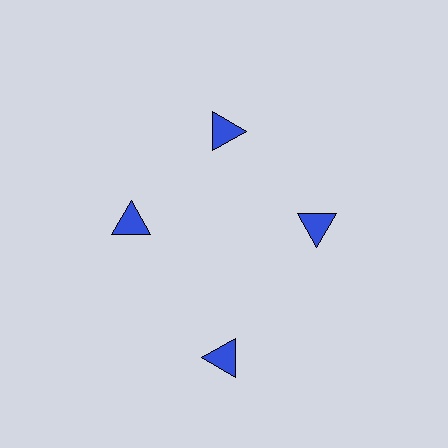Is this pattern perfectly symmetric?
No. The 4 blue triangles are arranged in a ring, but one element near the 6 o'clock position is pushed outward from the center, breaking the 4-fold rotational symmetry.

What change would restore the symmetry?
The symmetry would be restored by moving it inward, back onto the ring so that all 4 triangles sit at equal angles and equal distance from the center.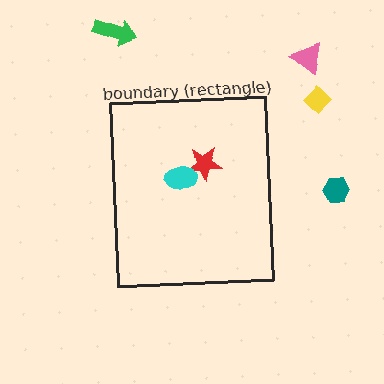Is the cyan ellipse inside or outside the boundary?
Inside.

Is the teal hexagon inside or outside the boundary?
Outside.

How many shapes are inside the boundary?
2 inside, 4 outside.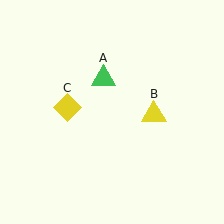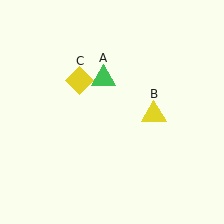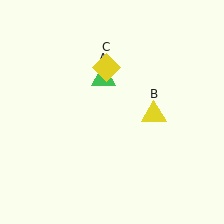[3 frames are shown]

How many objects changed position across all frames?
1 object changed position: yellow diamond (object C).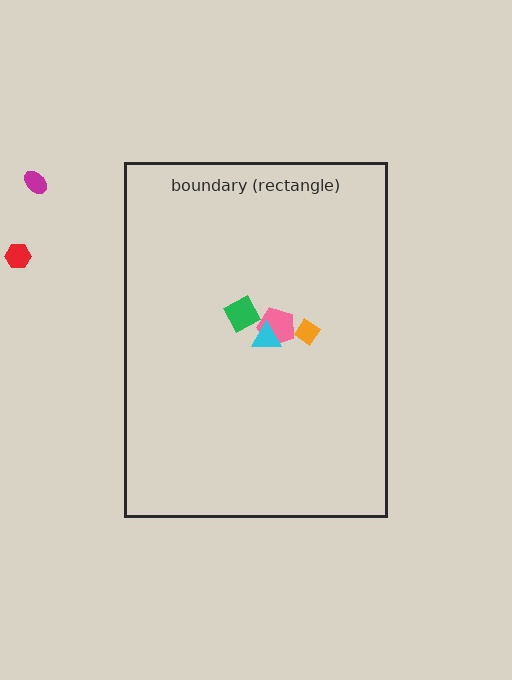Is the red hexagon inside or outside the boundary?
Outside.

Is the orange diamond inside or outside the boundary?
Inside.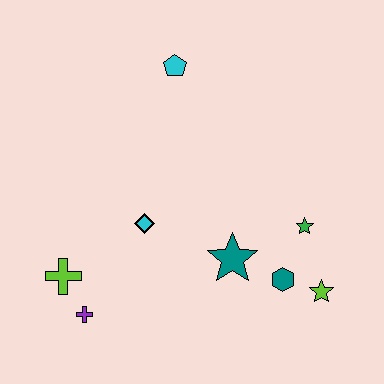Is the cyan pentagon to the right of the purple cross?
Yes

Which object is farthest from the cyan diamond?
The lime star is farthest from the cyan diamond.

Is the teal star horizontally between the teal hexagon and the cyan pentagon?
Yes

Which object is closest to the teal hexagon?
The lime star is closest to the teal hexagon.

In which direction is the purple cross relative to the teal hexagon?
The purple cross is to the left of the teal hexagon.